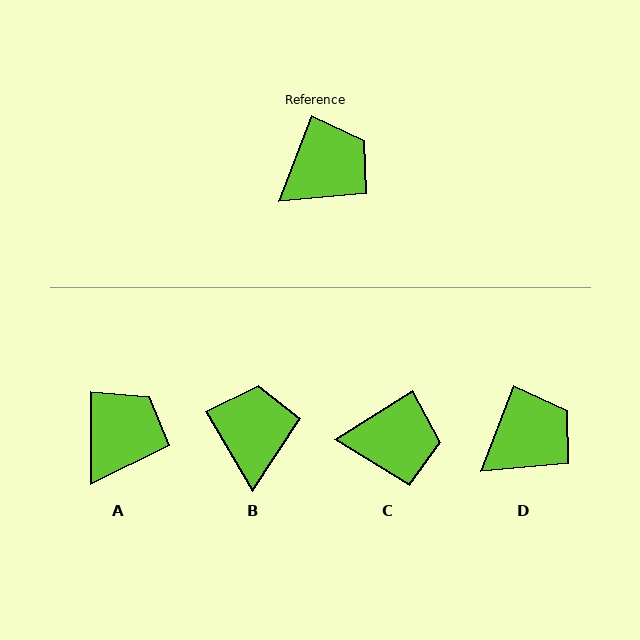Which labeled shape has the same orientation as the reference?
D.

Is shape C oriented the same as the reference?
No, it is off by about 37 degrees.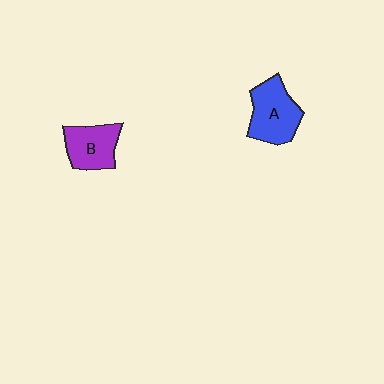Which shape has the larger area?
Shape A (blue).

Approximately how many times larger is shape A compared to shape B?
Approximately 1.2 times.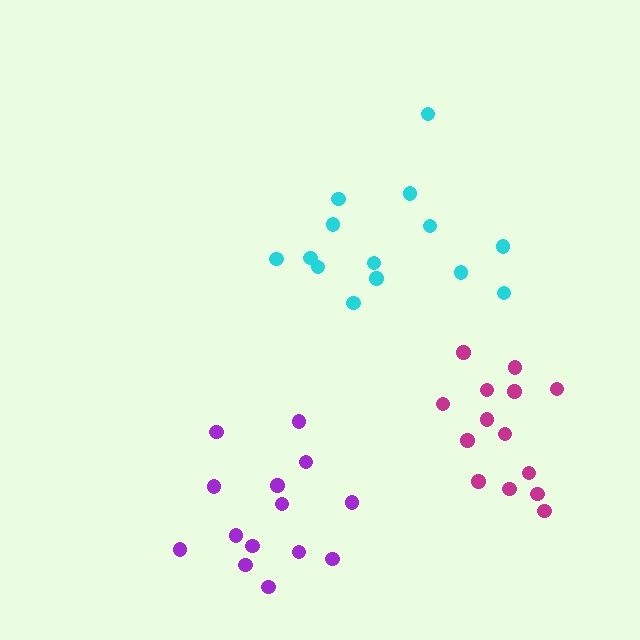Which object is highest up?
The cyan cluster is topmost.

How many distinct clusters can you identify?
There are 3 distinct clusters.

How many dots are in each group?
Group 1: 14 dots, Group 2: 14 dots, Group 3: 14 dots (42 total).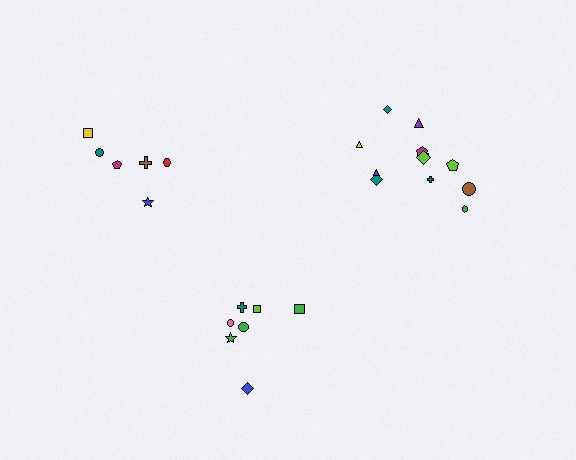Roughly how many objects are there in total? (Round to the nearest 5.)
Roughly 25 objects in total.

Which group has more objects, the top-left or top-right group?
The top-right group.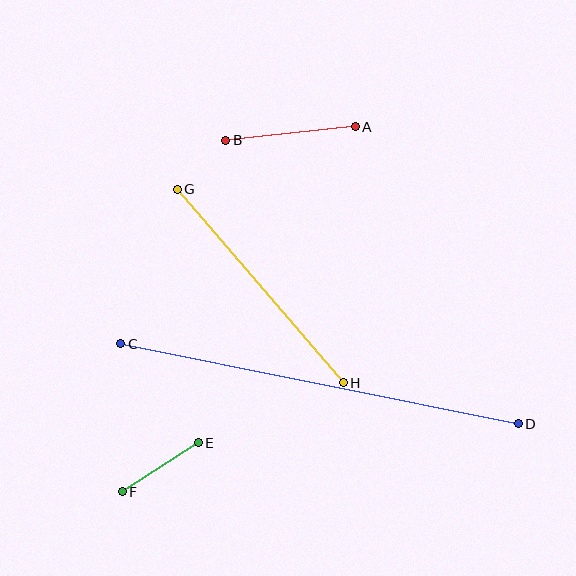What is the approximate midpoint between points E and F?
The midpoint is at approximately (160, 467) pixels.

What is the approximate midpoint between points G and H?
The midpoint is at approximately (260, 286) pixels.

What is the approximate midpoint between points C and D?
The midpoint is at approximately (319, 384) pixels.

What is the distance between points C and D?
The distance is approximately 406 pixels.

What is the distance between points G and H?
The distance is approximately 255 pixels.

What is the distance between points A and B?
The distance is approximately 130 pixels.